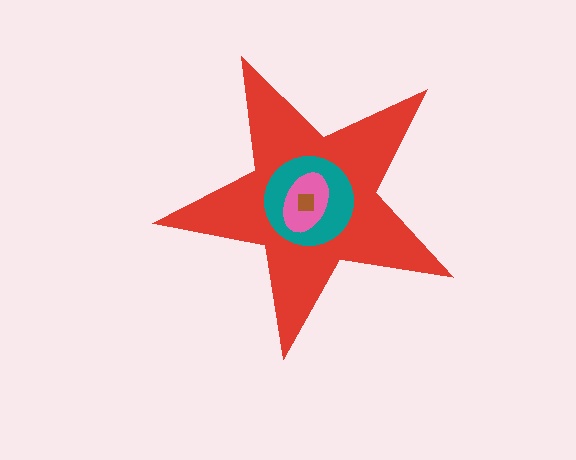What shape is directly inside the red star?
The teal circle.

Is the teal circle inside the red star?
Yes.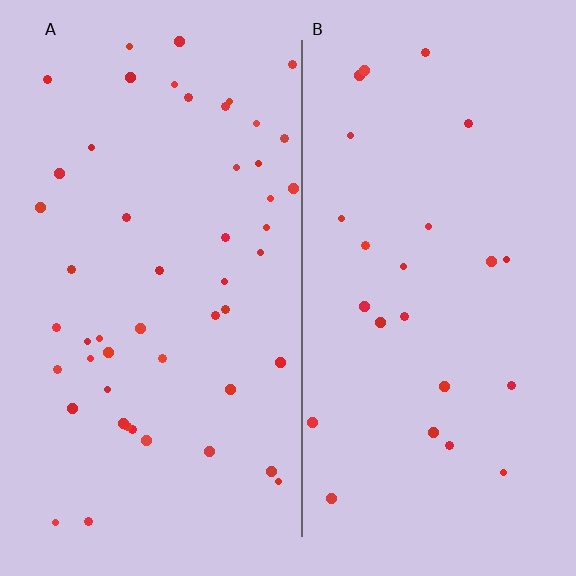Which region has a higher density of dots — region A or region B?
A (the left).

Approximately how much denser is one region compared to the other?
Approximately 2.0× — region A over region B.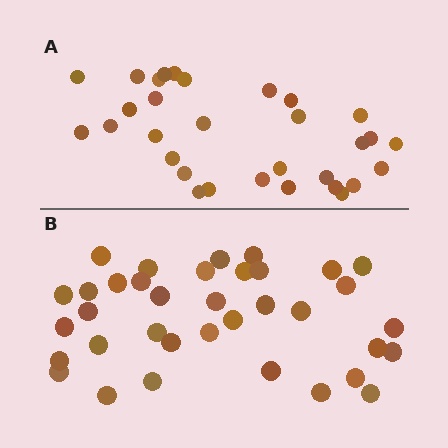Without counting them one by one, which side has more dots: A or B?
Region B (the bottom region) has more dots.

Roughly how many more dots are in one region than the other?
Region B has about 5 more dots than region A.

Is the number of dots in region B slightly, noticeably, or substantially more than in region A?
Region B has only slightly more — the two regions are fairly close. The ratio is roughly 1.2 to 1.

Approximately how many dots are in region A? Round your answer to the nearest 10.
About 30 dots. (The exact count is 31, which rounds to 30.)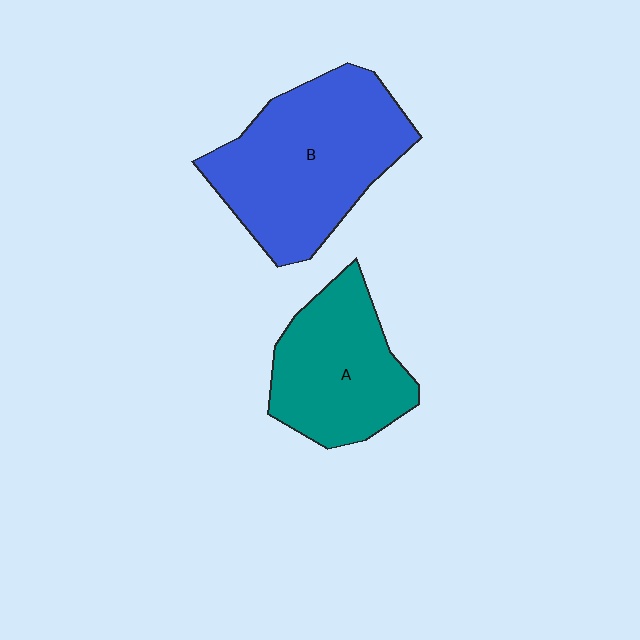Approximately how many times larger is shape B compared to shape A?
Approximately 1.4 times.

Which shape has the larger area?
Shape B (blue).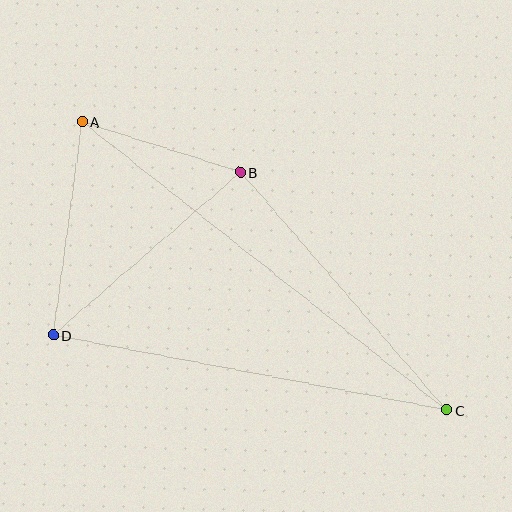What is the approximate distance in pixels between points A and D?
The distance between A and D is approximately 215 pixels.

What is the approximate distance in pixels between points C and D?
The distance between C and D is approximately 400 pixels.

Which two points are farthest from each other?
Points A and C are farthest from each other.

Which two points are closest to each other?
Points A and B are closest to each other.